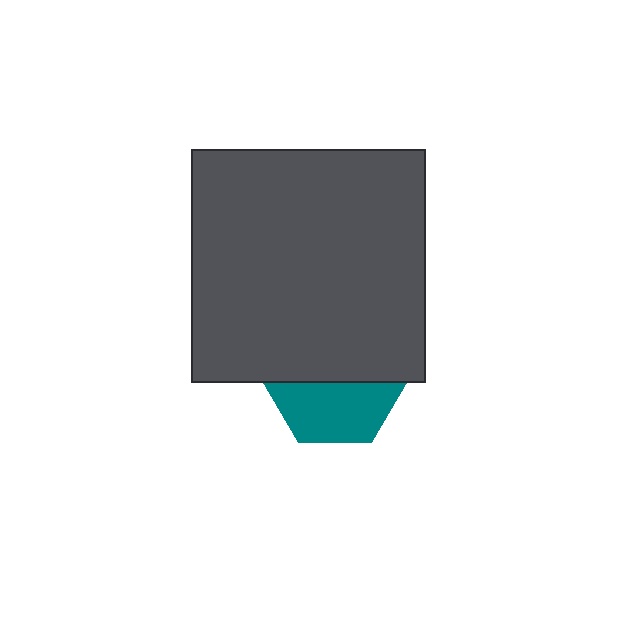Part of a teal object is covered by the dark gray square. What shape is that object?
It is a hexagon.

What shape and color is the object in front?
The object in front is a dark gray square.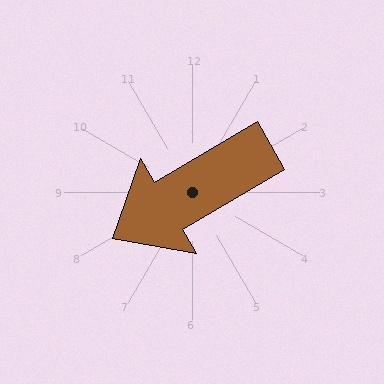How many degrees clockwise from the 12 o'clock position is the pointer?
Approximately 240 degrees.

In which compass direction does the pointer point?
Southwest.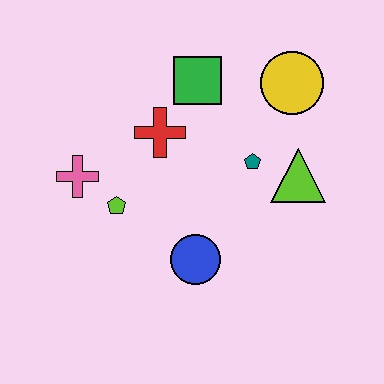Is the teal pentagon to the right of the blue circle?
Yes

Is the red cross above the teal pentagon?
Yes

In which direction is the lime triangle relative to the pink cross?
The lime triangle is to the right of the pink cross.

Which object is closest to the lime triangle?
The teal pentagon is closest to the lime triangle.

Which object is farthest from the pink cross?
The yellow circle is farthest from the pink cross.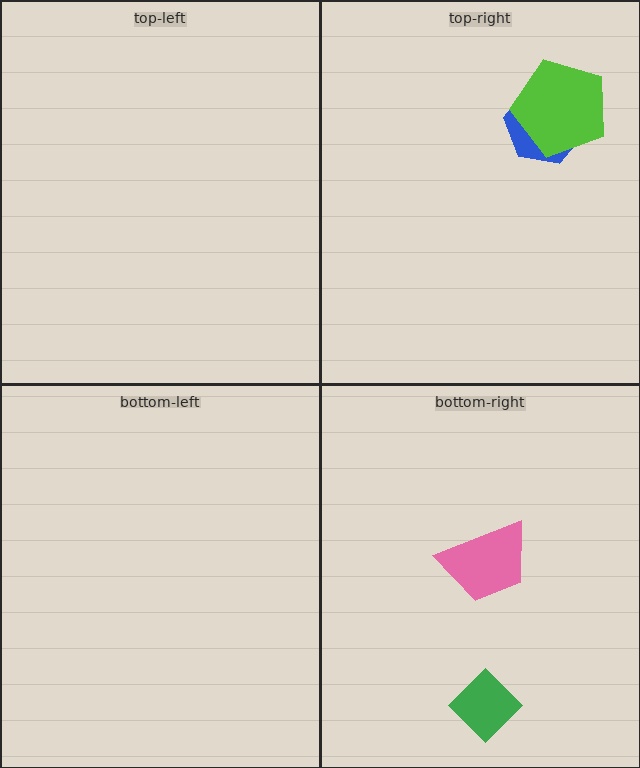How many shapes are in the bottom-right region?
2.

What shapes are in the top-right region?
The blue hexagon, the lime pentagon.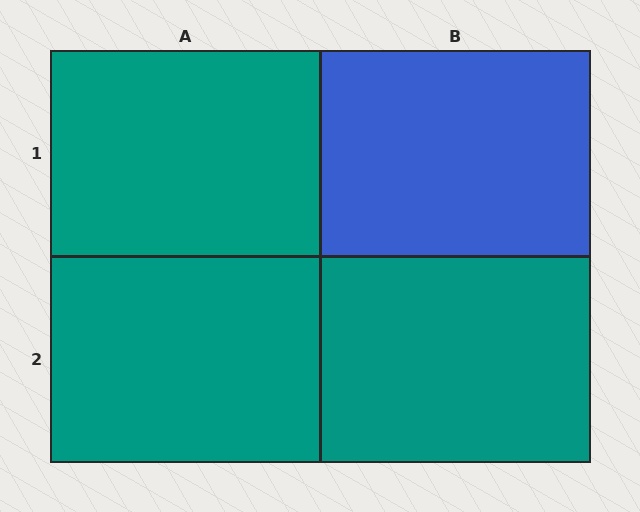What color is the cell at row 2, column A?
Teal.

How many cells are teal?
3 cells are teal.